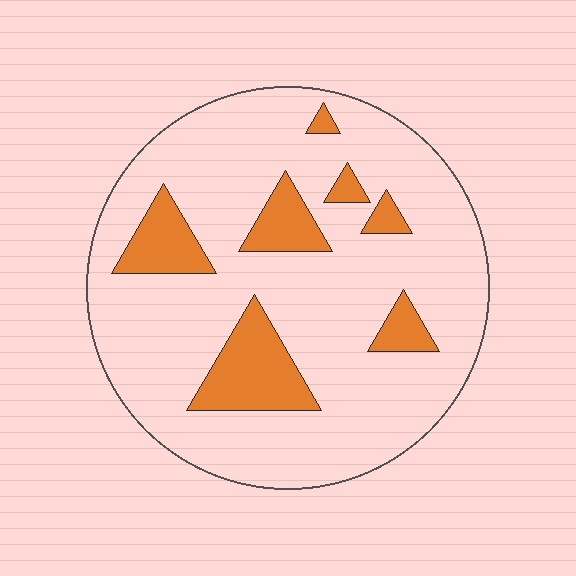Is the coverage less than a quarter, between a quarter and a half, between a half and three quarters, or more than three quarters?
Less than a quarter.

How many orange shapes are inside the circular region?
7.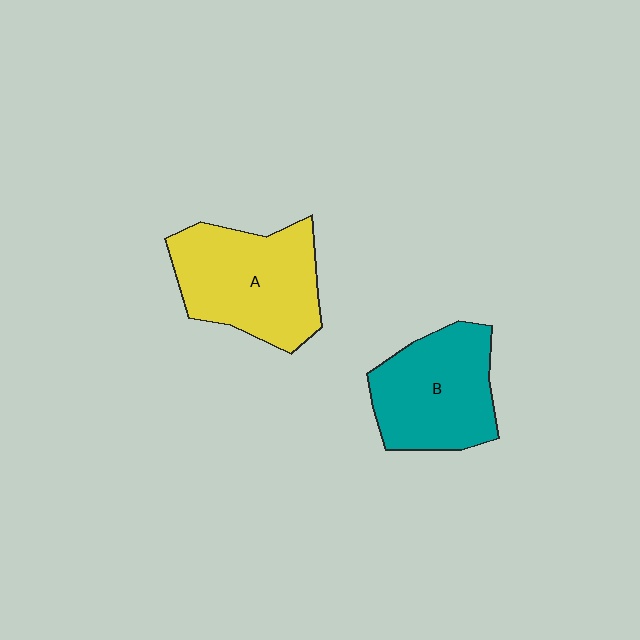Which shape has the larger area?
Shape A (yellow).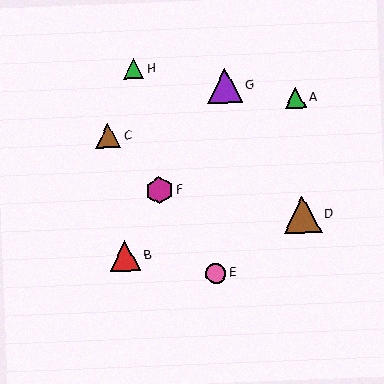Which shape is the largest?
The brown triangle (labeled D) is the largest.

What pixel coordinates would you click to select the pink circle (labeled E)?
Click at (216, 273) to select the pink circle E.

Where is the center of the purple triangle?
The center of the purple triangle is at (225, 86).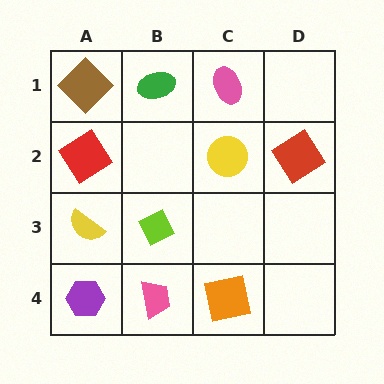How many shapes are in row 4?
3 shapes.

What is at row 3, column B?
A lime diamond.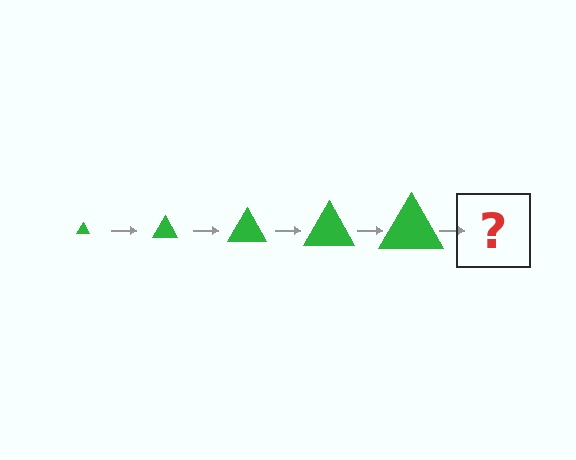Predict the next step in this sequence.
The next step is a green triangle, larger than the previous one.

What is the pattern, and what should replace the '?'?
The pattern is that the triangle gets progressively larger each step. The '?' should be a green triangle, larger than the previous one.